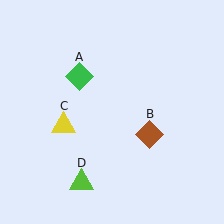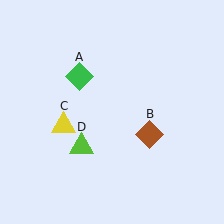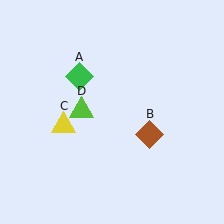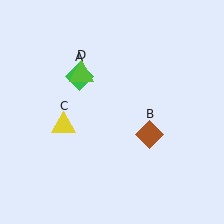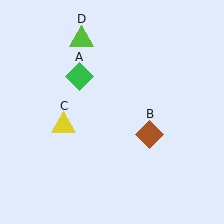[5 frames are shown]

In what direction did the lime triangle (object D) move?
The lime triangle (object D) moved up.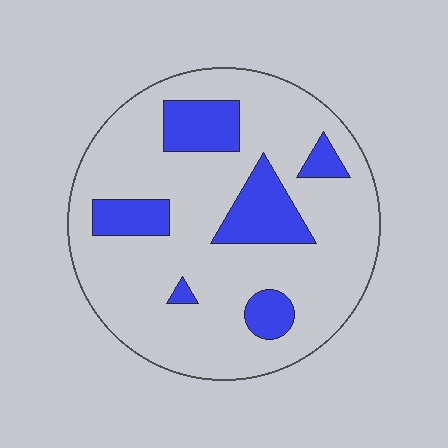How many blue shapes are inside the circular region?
6.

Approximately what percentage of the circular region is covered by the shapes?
Approximately 20%.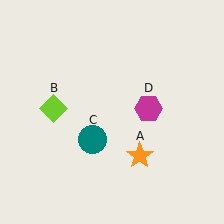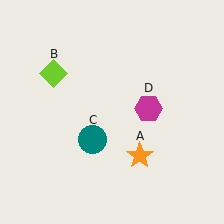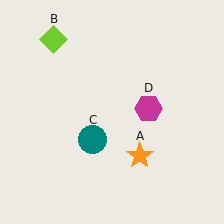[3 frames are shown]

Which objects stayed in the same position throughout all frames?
Orange star (object A) and teal circle (object C) and magenta hexagon (object D) remained stationary.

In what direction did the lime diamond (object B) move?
The lime diamond (object B) moved up.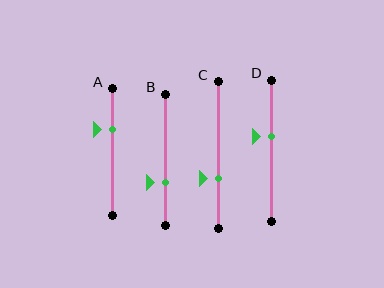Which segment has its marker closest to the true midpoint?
Segment D has its marker closest to the true midpoint.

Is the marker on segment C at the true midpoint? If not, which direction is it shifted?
No, the marker on segment C is shifted downward by about 16% of the segment length.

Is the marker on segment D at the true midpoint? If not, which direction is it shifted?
No, the marker on segment D is shifted upward by about 10% of the segment length.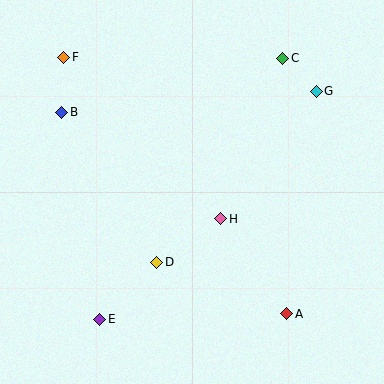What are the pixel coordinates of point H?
Point H is at (221, 219).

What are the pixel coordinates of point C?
Point C is at (283, 58).